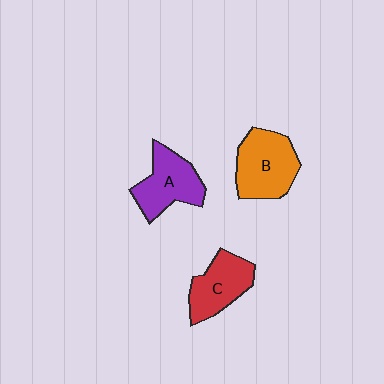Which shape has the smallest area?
Shape C (red).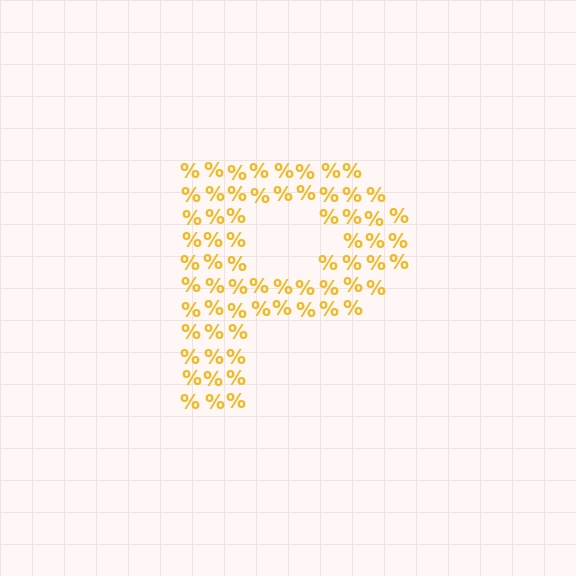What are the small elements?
The small elements are percent signs.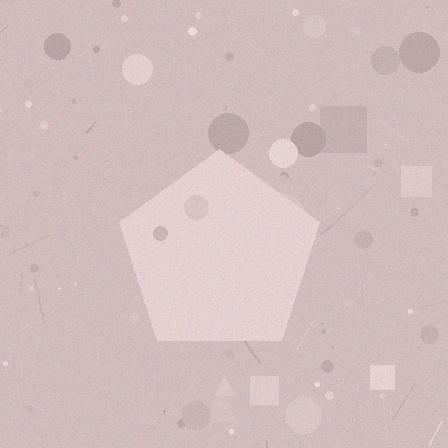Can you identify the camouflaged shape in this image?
The camouflaged shape is a pentagon.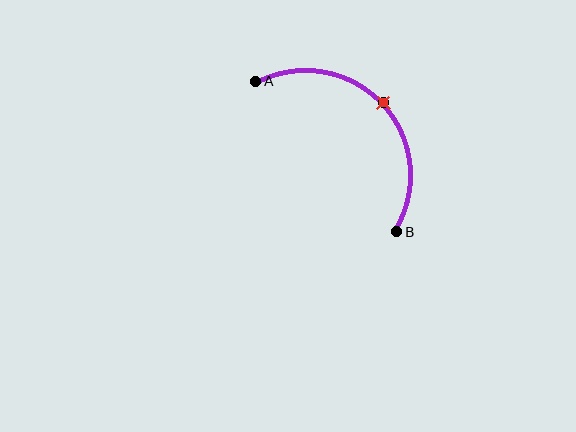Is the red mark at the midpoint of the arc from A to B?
Yes. The red mark lies on the arc at equal arc-length from both A and B — it is the arc midpoint.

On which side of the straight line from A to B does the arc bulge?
The arc bulges above and to the right of the straight line connecting A and B.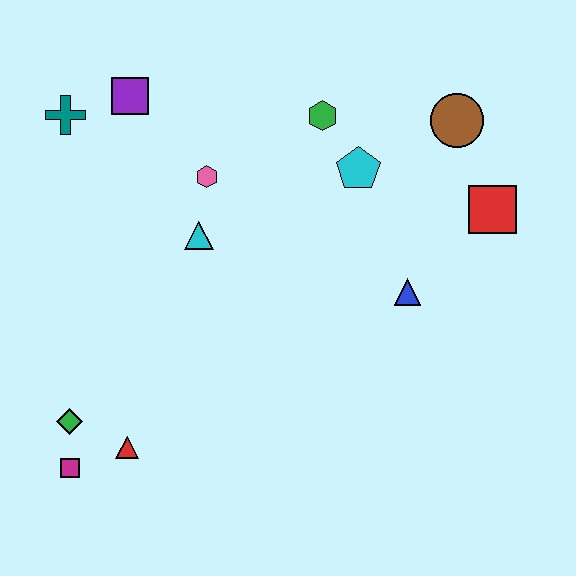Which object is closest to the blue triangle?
The red square is closest to the blue triangle.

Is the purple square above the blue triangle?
Yes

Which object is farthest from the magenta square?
The brown circle is farthest from the magenta square.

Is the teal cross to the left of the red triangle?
Yes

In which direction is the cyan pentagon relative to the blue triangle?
The cyan pentagon is above the blue triangle.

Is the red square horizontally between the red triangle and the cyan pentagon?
No